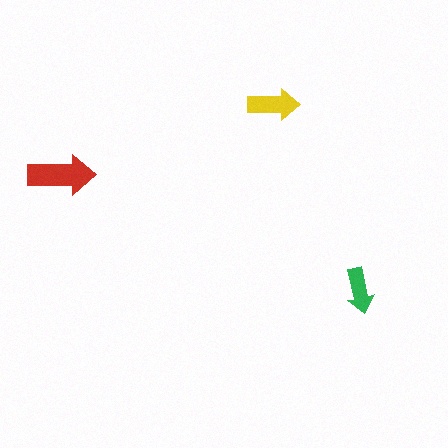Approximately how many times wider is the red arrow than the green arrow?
About 1.5 times wider.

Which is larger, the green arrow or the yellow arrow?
The yellow one.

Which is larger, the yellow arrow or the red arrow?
The red one.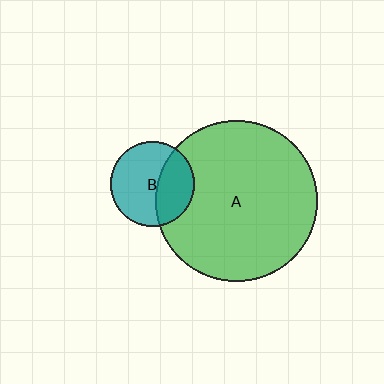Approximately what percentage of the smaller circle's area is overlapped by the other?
Approximately 40%.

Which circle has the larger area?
Circle A (green).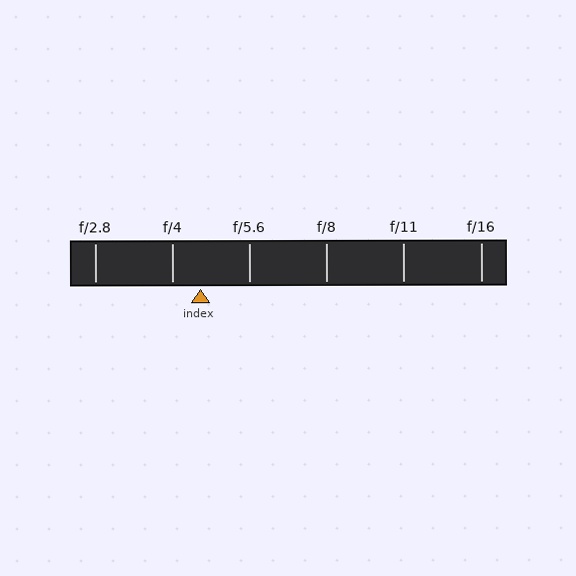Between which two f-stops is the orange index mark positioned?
The index mark is between f/4 and f/5.6.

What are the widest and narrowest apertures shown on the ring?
The widest aperture shown is f/2.8 and the narrowest is f/16.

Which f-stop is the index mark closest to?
The index mark is closest to f/4.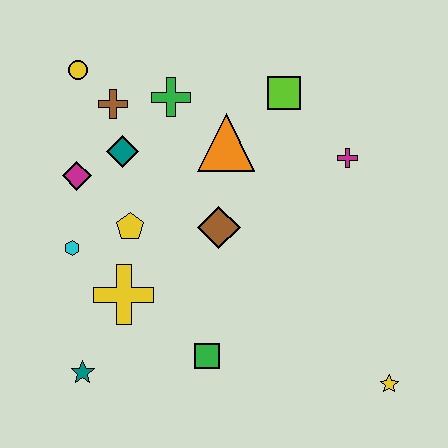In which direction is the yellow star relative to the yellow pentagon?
The yellow star is to the right of the yellow pentagon.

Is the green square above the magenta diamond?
No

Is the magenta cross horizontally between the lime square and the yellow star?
Yes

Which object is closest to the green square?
The yellow cross is closest to the green square.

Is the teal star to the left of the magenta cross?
Yes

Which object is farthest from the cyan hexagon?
The yellow star is farthest from the cyan hexagon.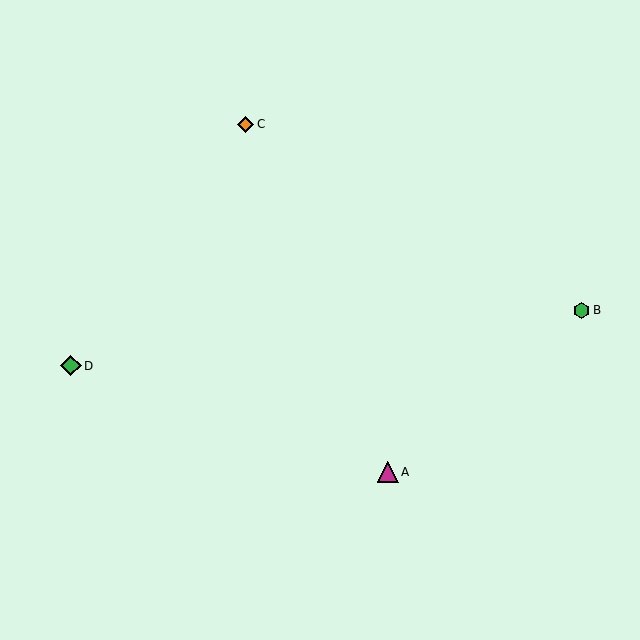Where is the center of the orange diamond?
The center of the orange diamond is at (246, 124).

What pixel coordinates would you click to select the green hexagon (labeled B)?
Click at (582, 310) to select the green hexagon B.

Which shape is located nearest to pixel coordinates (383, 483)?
The magenta triangle (labeled A) at (388, 472) is nearest to that location.